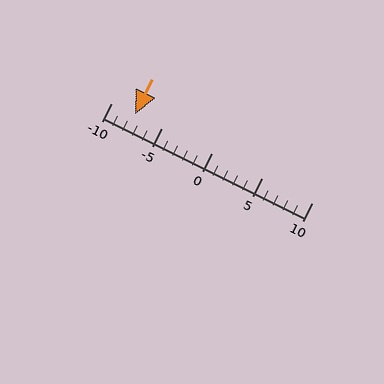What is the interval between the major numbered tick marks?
The major tick marks are spaced 5 units apart.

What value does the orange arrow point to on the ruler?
The orange arrow points to approximately -8.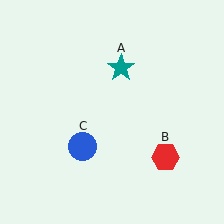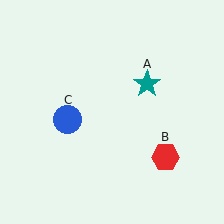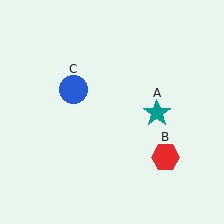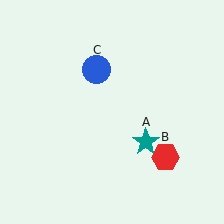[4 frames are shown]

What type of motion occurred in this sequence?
The teal star (object A), blue circle (object C) rotated clockwise around the center of the scene.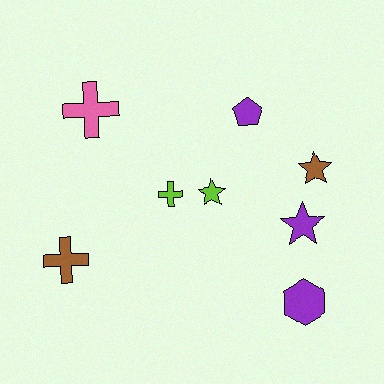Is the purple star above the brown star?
No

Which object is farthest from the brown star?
The brown cross is farthest from the brown star.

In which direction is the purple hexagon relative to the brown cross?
The purple hexagon is to the right of the brown cross.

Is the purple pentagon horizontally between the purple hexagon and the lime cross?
Yes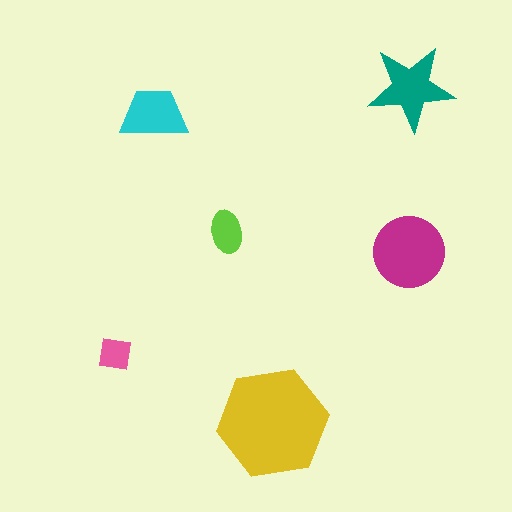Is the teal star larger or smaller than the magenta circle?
Smaller.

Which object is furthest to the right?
The teal star is rightmost.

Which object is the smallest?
The pink square.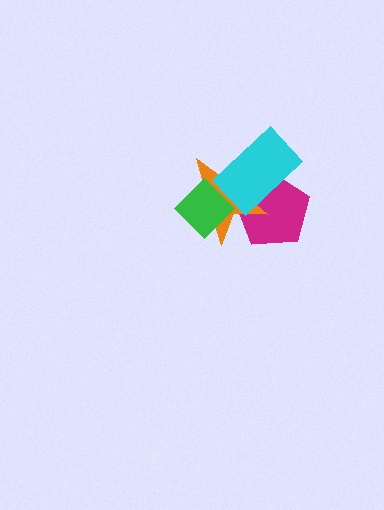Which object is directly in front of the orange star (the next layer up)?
The cyan rectangle is directly in front of the orange star.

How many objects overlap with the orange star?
3 objects overlap with the orange star.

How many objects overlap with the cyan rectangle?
2 objects overlap with the cyan rectangle.